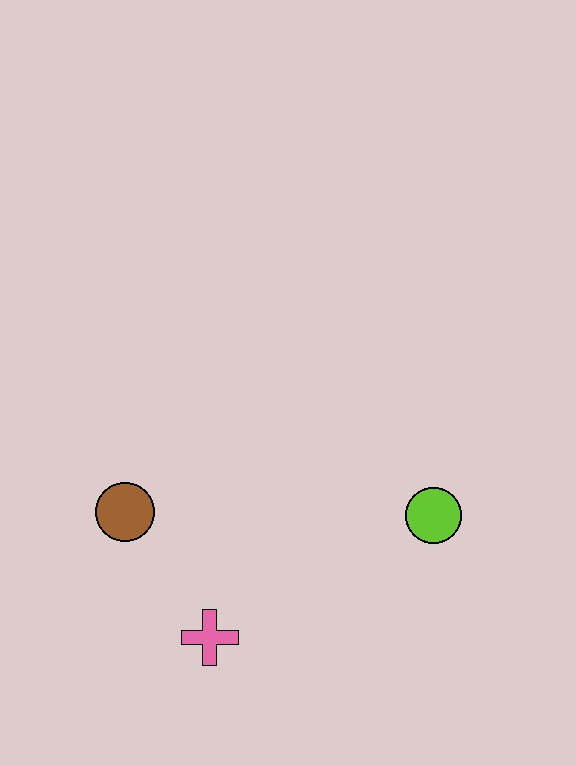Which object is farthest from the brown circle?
The lime circle is farthest from the brown circle.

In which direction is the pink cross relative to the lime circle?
The pink cross is to the left of the lime circle.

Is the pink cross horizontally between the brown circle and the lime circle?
Yes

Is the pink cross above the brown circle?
No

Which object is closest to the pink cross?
The brown circle is closest to the pink cross.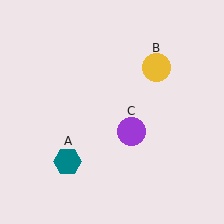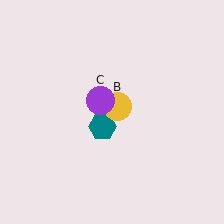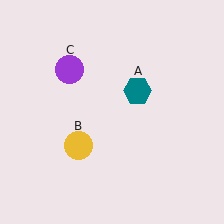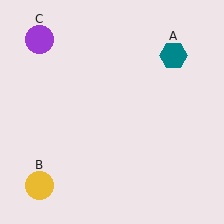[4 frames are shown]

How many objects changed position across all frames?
3 objects changed position: teal hexagon (object A), yellow circle (object B), purple circle (object C).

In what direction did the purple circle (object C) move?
The purple circle (object C) moved up and to the left.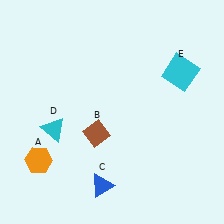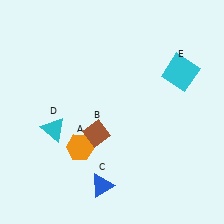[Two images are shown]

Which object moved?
The orange hexagon (A) moved right.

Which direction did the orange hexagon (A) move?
The orange hexagon (A) moved right.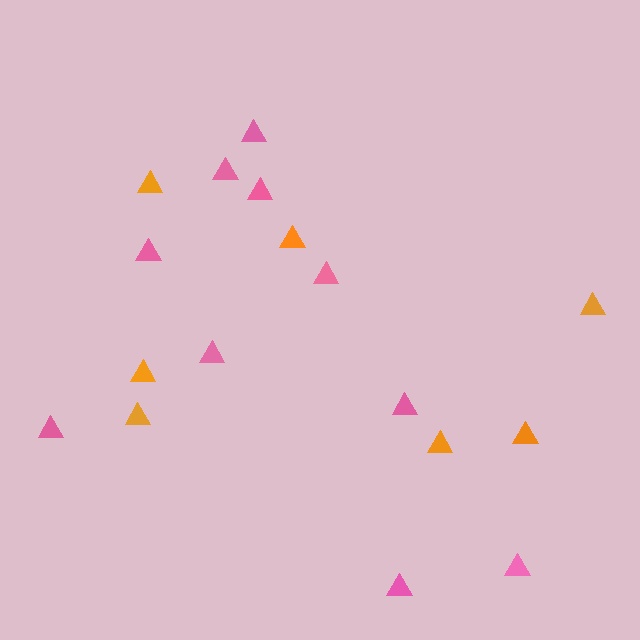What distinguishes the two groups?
There are 2 groups: one group of orange triangles (7) and one group of pink triangles (10).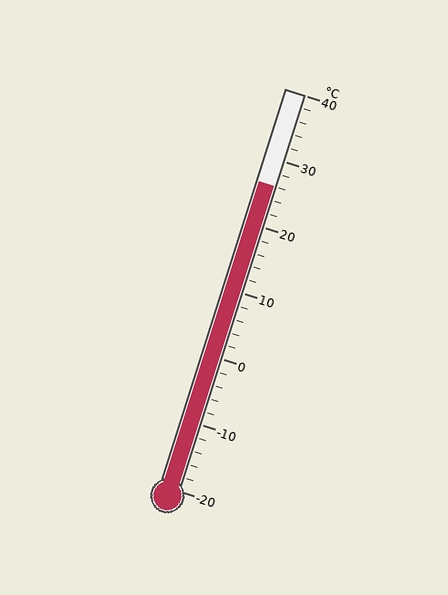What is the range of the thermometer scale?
The thermometer scale ranges from -20°C to 40°C.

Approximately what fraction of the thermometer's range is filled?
The thermometer is filled to approximately 75% of its range.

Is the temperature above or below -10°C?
The temperature is above -10°C.